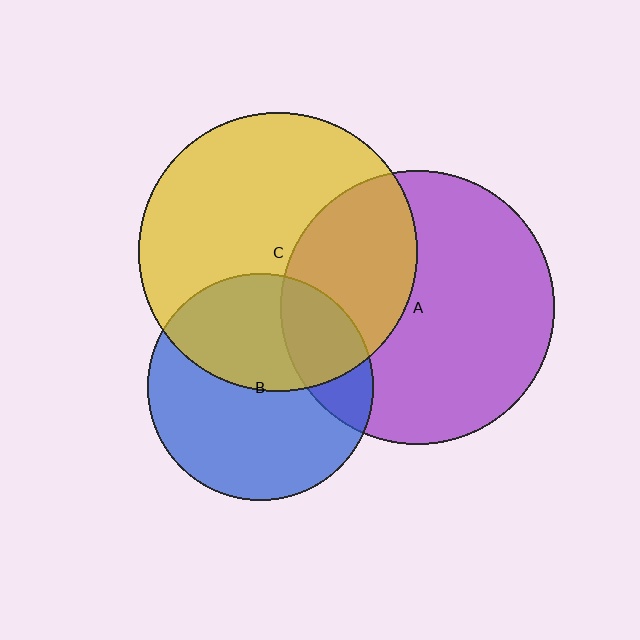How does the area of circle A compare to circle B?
Approximately 1.5 times.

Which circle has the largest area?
Circle C (yellow).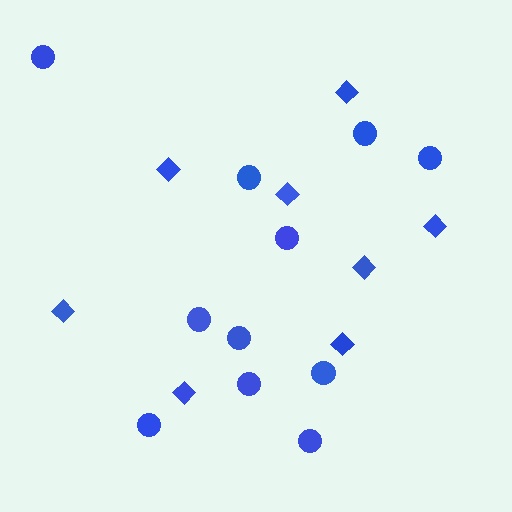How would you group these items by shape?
There are 2 groups: one group of circles (11) and one group of diamonds (8).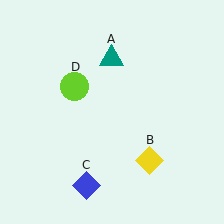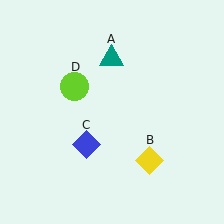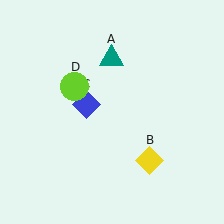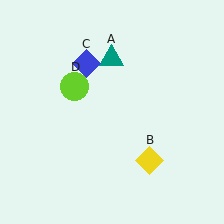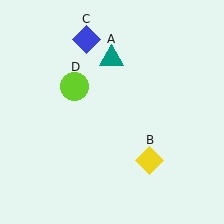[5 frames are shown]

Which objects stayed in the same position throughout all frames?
Teal triangle (object A) and yellow diamond (object B) and lime circle (object D) remained stationary.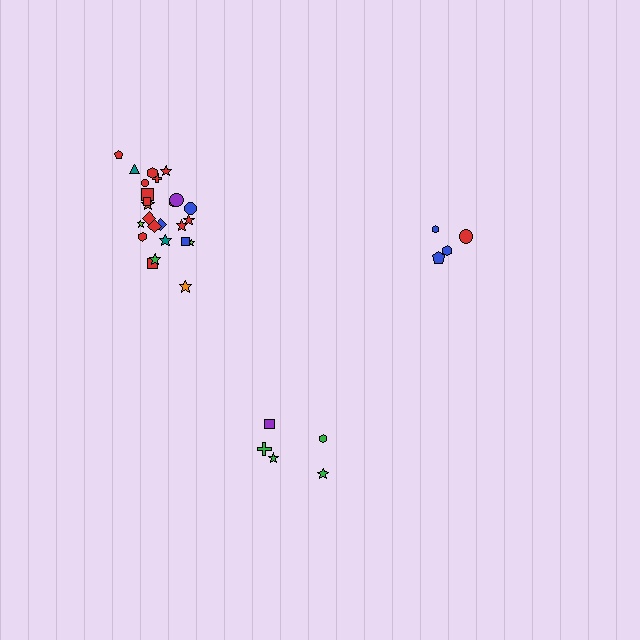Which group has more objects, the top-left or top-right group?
The top-left group.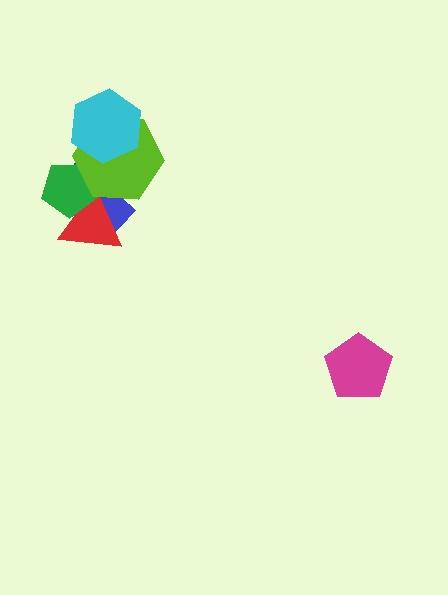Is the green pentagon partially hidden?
Yes, it is partially covered by another shape.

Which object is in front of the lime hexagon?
The cyan hexagon is in front of the lime hexagon.